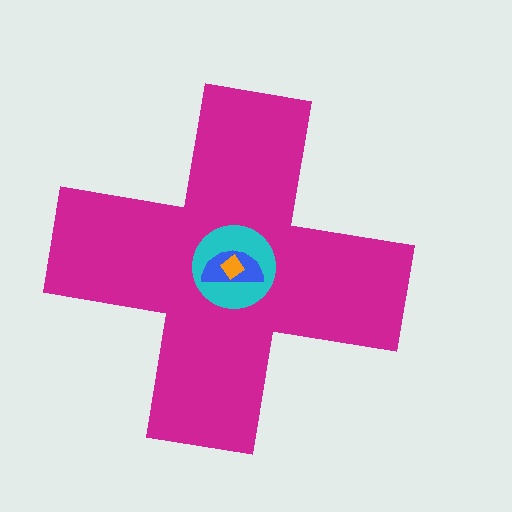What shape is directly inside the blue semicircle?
The orange diamond.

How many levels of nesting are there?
4.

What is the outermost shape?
The magenta cross.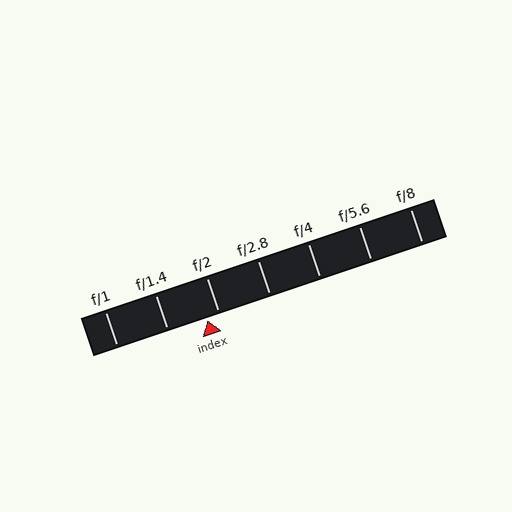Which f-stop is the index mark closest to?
The index mark is closest to f/2.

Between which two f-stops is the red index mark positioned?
The index mark is between f/1.4 and f/2.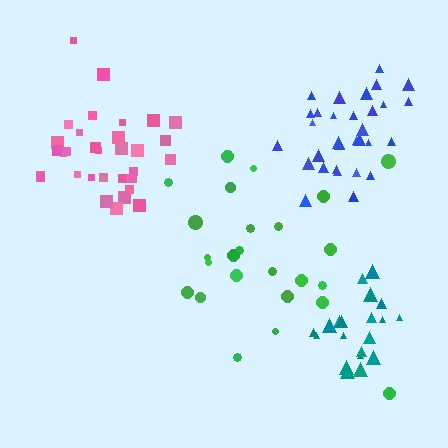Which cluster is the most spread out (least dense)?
Green.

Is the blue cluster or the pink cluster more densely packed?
Blue.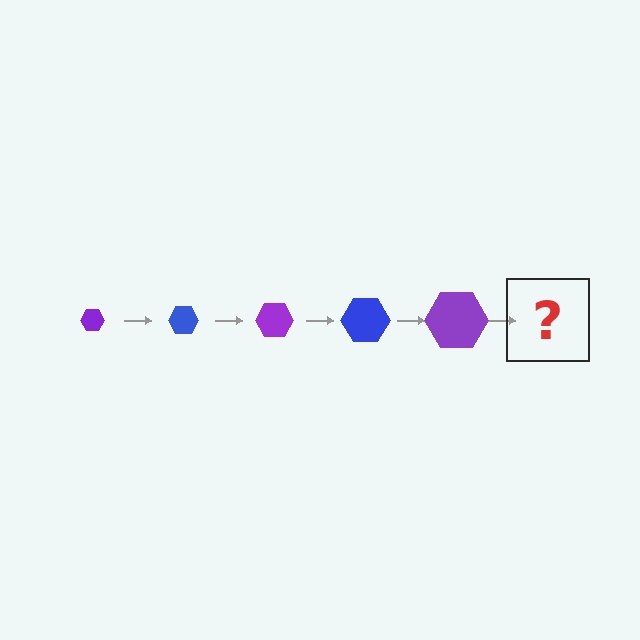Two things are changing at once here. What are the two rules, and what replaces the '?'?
The two rules are that the hexagon grows larger each step and the color cycles through purple and blue. The '?' should be a blue hexagon, larger than the previous one.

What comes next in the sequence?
The next element should be a blue hexagon, larger than the previous one.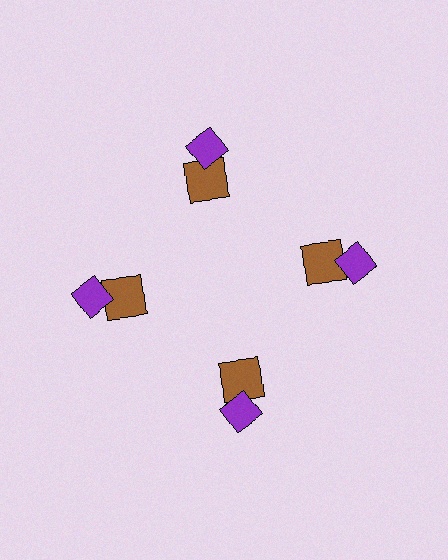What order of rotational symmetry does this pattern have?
This pattern has 4-fold rotational symmetry.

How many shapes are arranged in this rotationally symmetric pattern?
There are 8 shapes, arranged in 4 groups of 2.